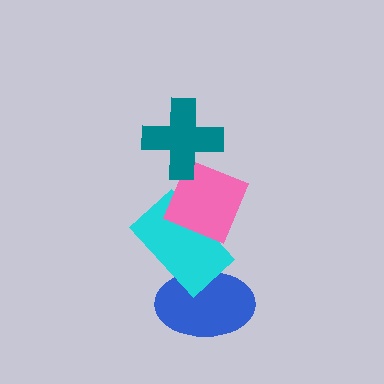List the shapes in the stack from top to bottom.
From top to bottom: the teal cross, the pink diamond, the cyan rectangle, the blue ellipse.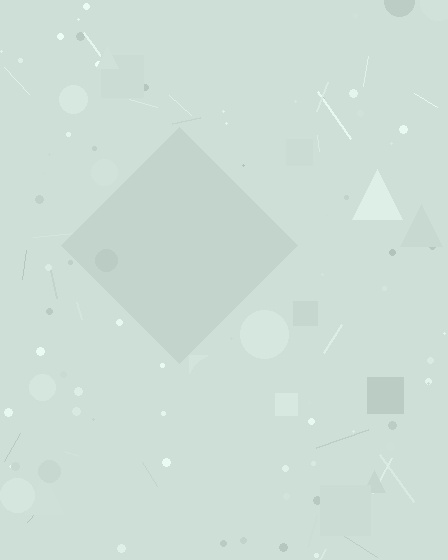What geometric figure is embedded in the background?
A diamond is embedded in the background.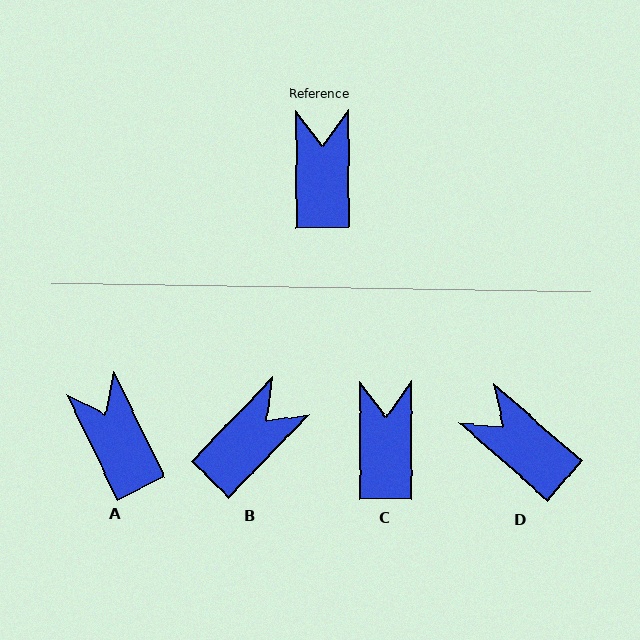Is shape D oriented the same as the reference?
No, it is off by about 49 degrees.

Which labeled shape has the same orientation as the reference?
C.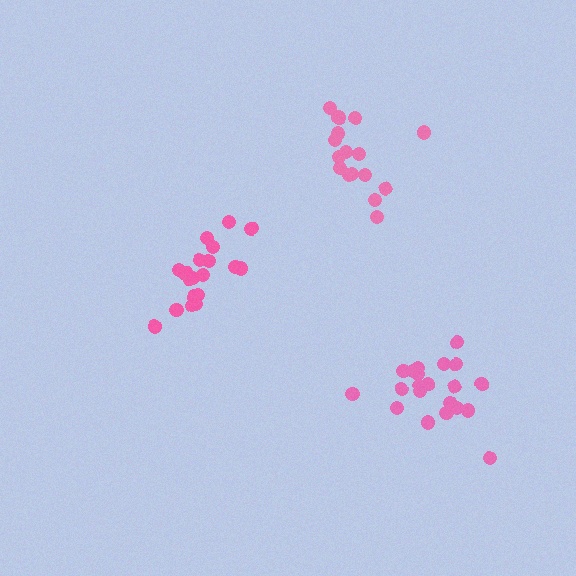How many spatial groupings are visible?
There are 3 spatial groupings.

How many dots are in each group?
Group 1: 20 dots, Group 2: 21 dots, Group 3: 16 dots (57 total).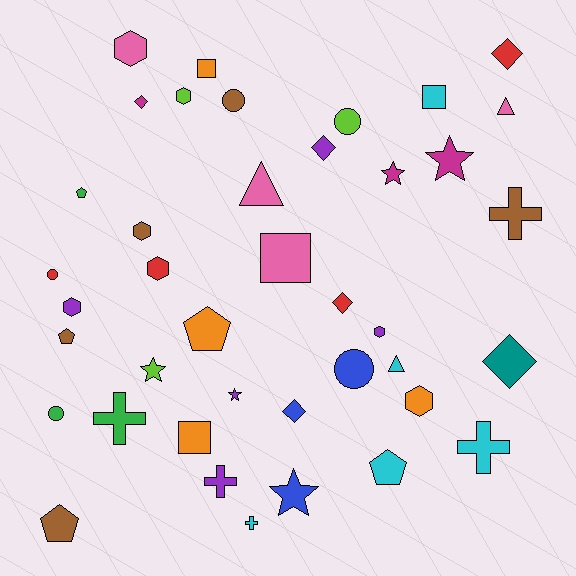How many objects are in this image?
There are 40 objects.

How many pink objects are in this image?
There are 4 pink objects.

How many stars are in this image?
There are 5 stars.